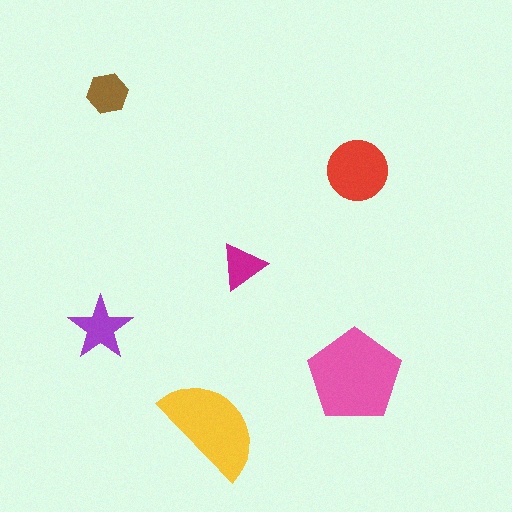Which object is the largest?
The pink pentagon.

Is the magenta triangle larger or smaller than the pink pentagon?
Smaller.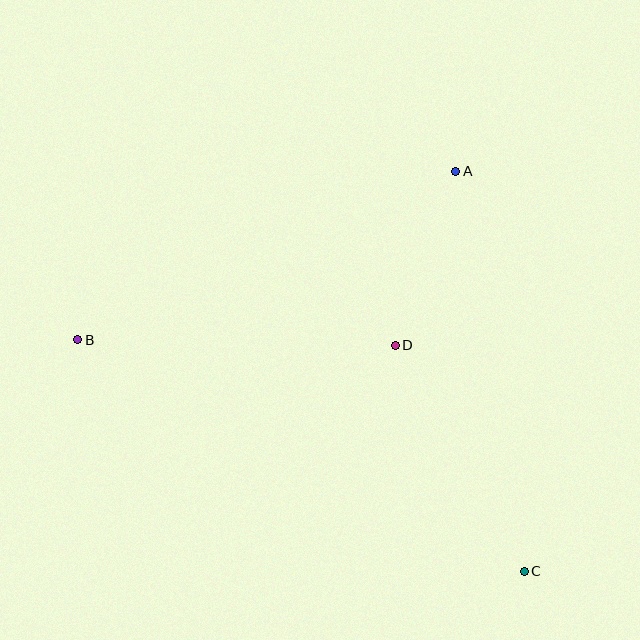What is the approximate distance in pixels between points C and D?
The distance between C and D is approximately 260 pixels.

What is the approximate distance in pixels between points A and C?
The distance between A and C is approximately 406 pixels.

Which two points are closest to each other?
Points A and D are closest to each other.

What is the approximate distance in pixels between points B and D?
The distance between B and D is approximately 318 pixels.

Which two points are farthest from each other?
Points B and C are farthest from each other.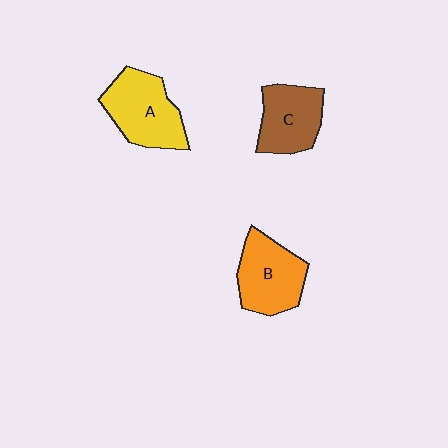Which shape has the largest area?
Shape A (yellow).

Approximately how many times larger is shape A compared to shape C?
Approximately 1.2 times.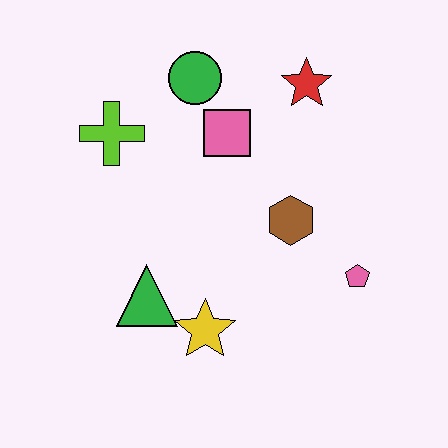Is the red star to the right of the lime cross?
Yes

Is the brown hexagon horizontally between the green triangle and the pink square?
No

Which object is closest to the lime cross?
The green circle is closest to the lime cross.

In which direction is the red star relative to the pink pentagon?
The red star is above the pink pentagon.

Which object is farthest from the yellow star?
The red star is farthest from the yellow star.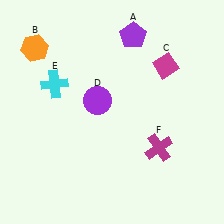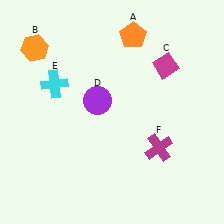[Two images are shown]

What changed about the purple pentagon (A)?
In Image 1, A is purple. In Image 2, it changed to orange.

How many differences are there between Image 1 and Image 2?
There is 1 difference between the two images.